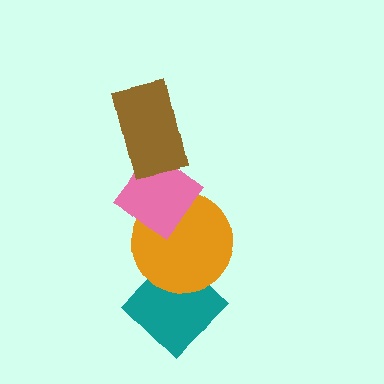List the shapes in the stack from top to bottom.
From top to bottom: the brown rectangle, the pink diamond, the orange circle, the teal diamond.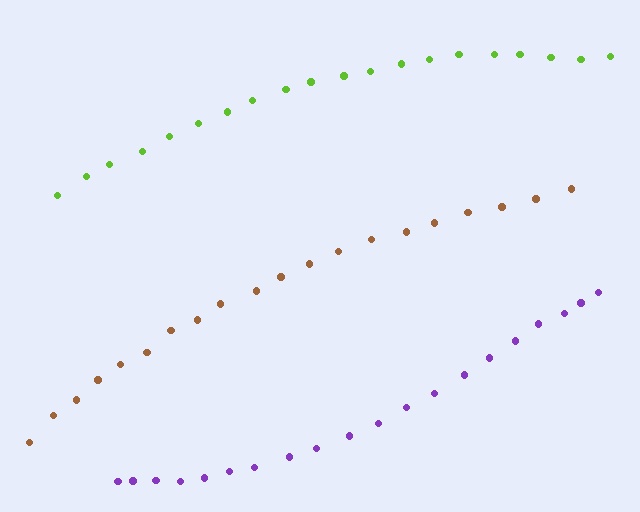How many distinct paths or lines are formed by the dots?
There are 3 distinct paths.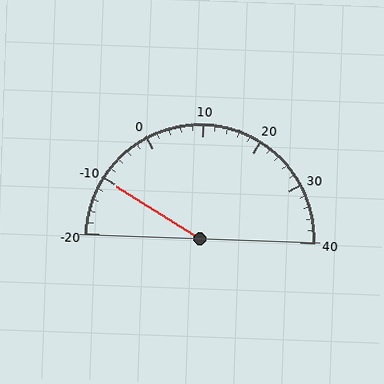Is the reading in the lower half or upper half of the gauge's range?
The reading is in the lower half of the range (-20 to 40).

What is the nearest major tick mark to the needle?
The nearest major tick mark is -10.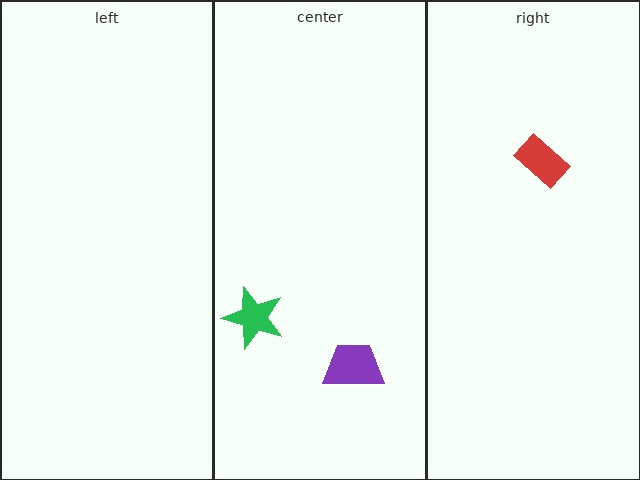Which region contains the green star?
The center region.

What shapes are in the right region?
The red rectangle.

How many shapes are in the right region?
1.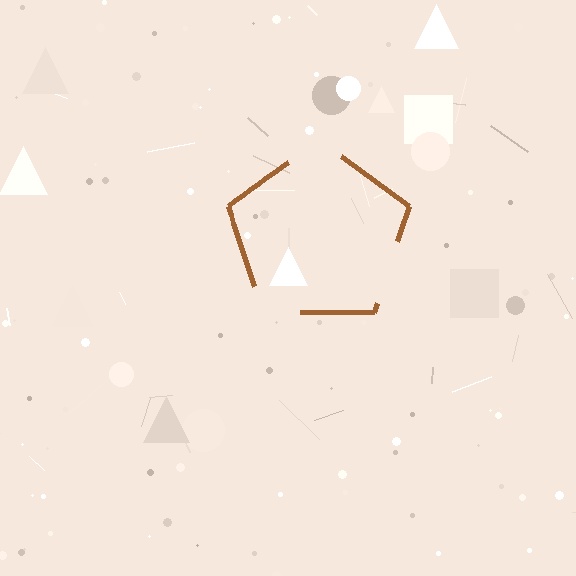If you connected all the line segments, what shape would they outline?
They would outline a pentagon.